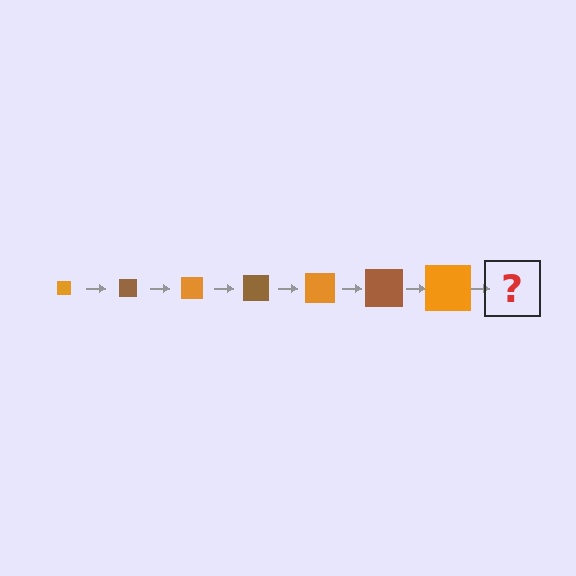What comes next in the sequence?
The next element should be a brown square, larger than the previous one.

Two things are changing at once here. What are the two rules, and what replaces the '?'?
The two rules are that the square grows larger each step and the color cycles through orange and brown. The '?' should be a brown square, larger than the previous one.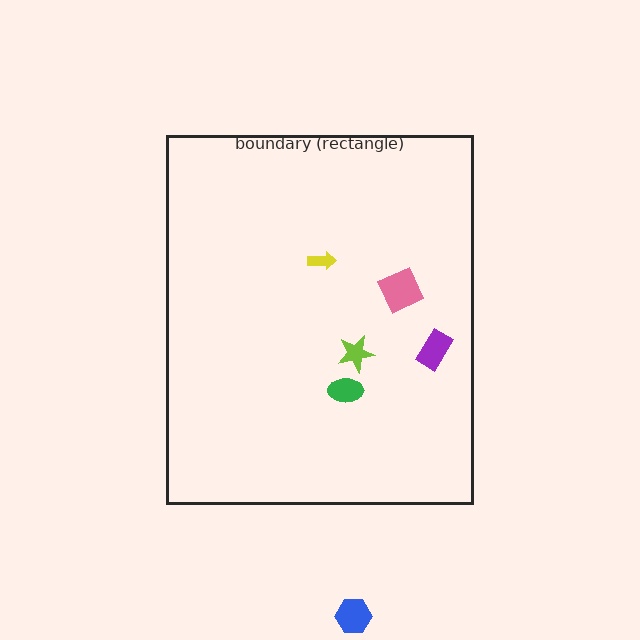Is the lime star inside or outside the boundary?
Inside.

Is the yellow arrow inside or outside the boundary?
Inside.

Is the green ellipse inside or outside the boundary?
Inside.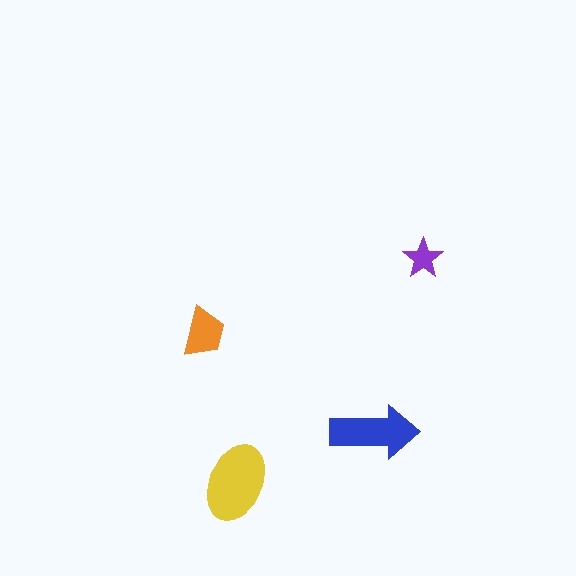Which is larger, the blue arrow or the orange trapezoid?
The blue arrow.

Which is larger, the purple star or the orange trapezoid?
The orange trapezoid.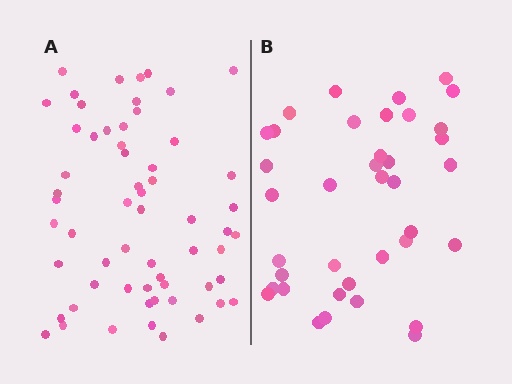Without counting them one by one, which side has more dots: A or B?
Region A (the left region) has more dots.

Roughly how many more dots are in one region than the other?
Region A has approximately 20 more dots than region B.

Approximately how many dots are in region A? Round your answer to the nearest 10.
About 60 dots.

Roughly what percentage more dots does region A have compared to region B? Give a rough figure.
About 60% more.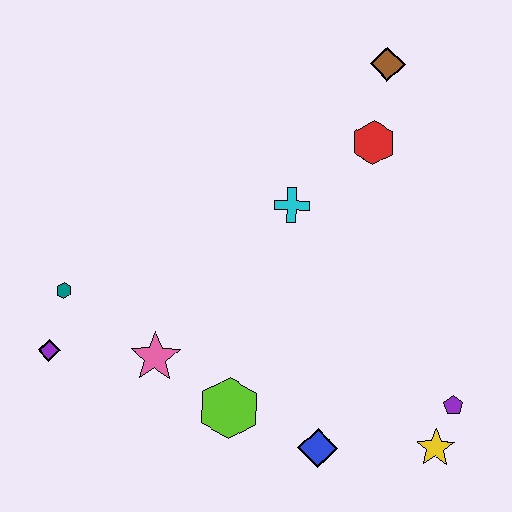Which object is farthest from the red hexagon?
The purple diamond is farthest from the red hexagon.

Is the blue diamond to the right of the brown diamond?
No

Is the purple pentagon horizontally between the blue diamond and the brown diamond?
No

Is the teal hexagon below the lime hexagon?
No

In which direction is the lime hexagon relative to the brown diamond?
The lime hexagon is below the brown diamond.